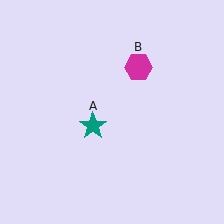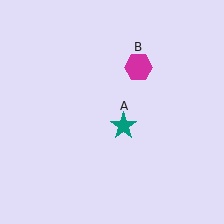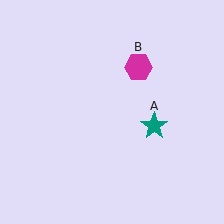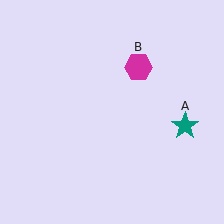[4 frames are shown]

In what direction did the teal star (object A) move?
The teal star (object A) moved right.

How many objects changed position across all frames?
1 object changed position: teal star (object A).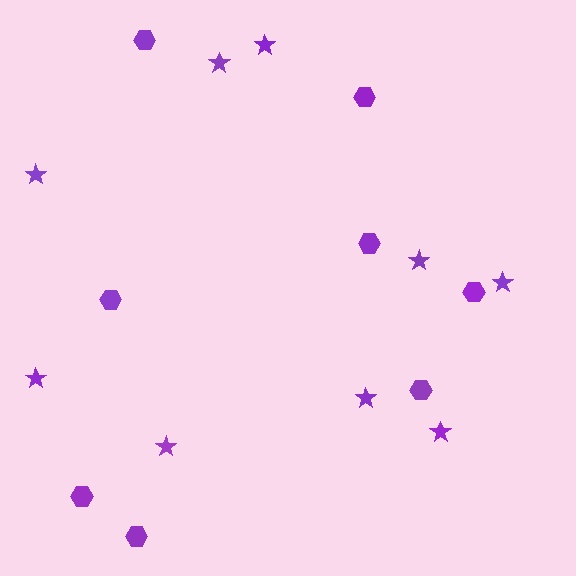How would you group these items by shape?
There are 2 groups: one group of stars (9) and one group of hexagons (8).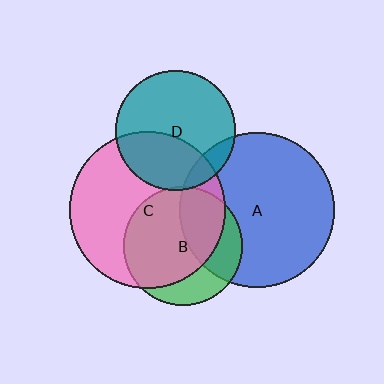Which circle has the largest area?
Circle C (pink).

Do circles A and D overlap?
Yes.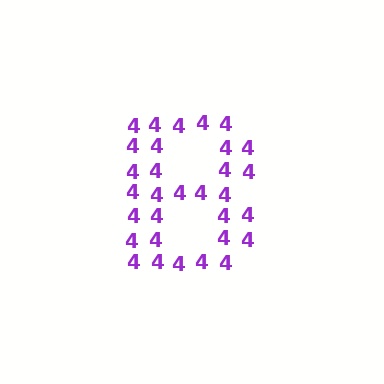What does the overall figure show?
The overall figure shows the letter B.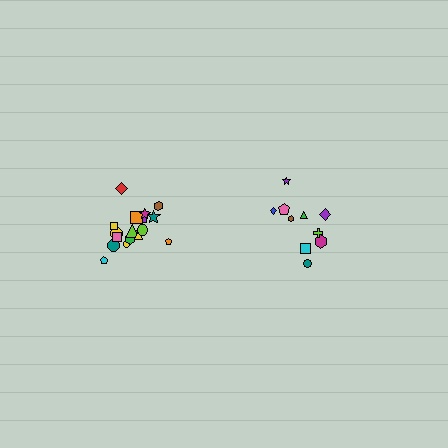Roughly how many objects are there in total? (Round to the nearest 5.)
Roughly 30 objects in total.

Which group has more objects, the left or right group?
The left group.